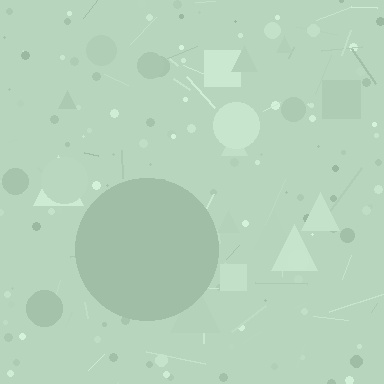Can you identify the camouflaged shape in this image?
The camouflaged shape is a circle.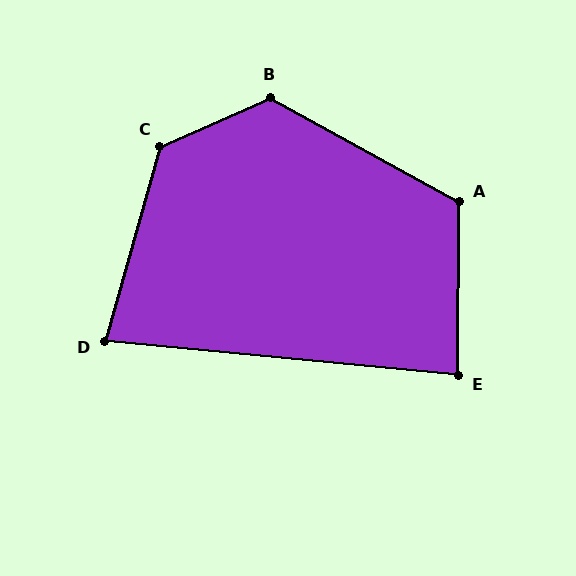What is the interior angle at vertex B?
Approximately 127 degrees (obtuse).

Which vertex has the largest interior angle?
C, at approximately 129 degrees.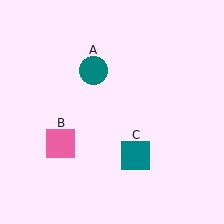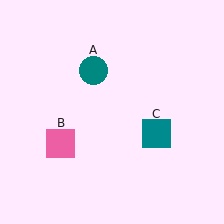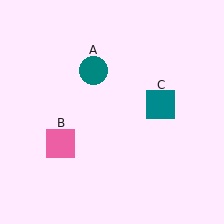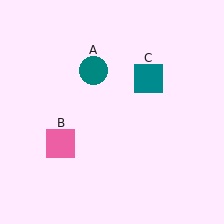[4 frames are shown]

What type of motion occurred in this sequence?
The teal square (object C) rotated counterclockwise around the center of the scene.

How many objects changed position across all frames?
1 object changed position: teal square (object C).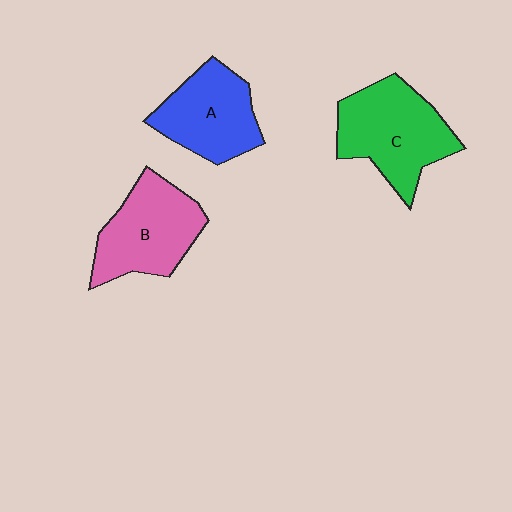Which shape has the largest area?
Shape C (green).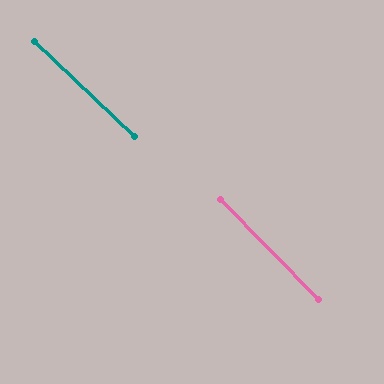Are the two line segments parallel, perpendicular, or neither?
Parallel — their directions differ by only 1.5°.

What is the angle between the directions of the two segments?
Approximately 1 degree.